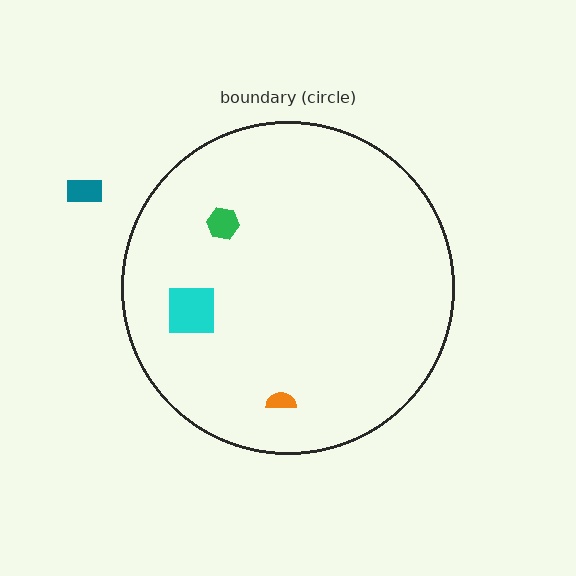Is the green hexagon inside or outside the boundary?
Inside.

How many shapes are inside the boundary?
3 inside, 1 outside.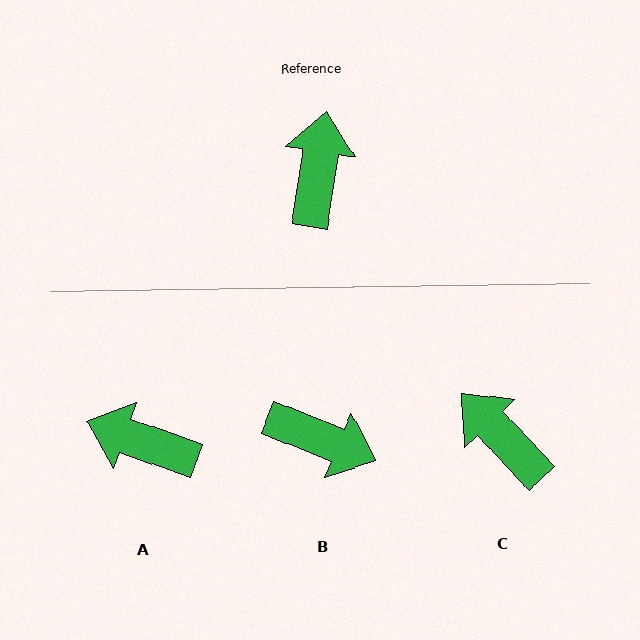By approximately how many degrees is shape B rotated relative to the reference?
Approximately 104 degrees clockwise.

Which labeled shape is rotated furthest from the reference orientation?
B, about 104 degrees away.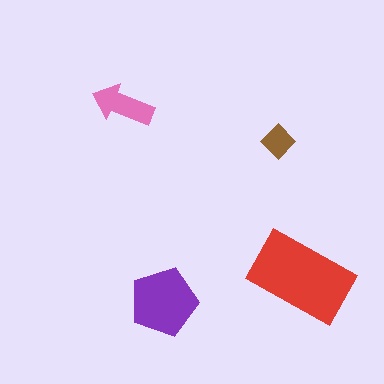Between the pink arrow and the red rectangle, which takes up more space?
The red rectangle.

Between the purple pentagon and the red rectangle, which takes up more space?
The red rectangle.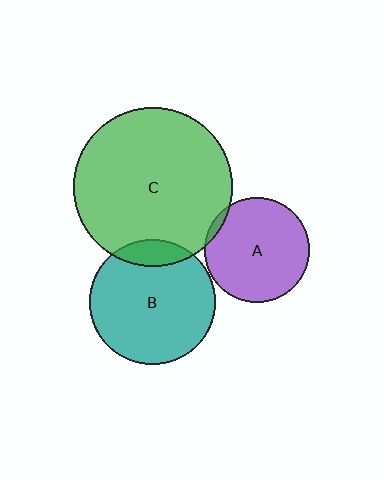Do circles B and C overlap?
Yes.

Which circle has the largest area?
Circle C (green).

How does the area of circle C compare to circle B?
Approximately 1.6 times.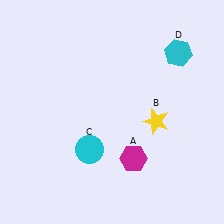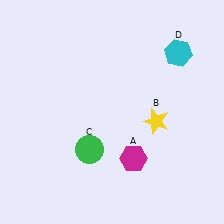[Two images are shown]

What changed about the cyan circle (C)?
In Image 1, C is cyan. In Image 2, it changed to green.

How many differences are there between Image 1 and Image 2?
There is 1 difference between the two images.